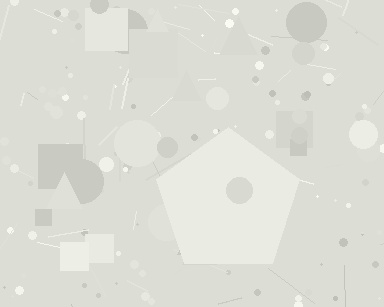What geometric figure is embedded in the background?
A pentagon is embedded in the background.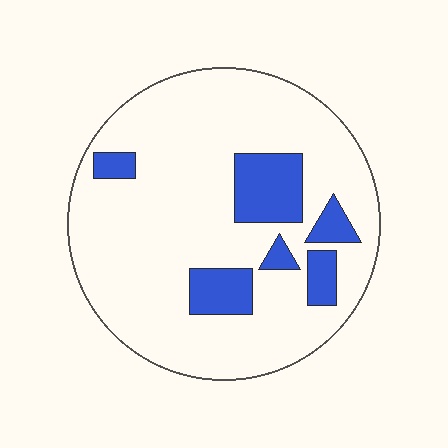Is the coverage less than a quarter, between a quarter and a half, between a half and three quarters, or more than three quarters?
Less than a quarter.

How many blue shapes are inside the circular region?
6.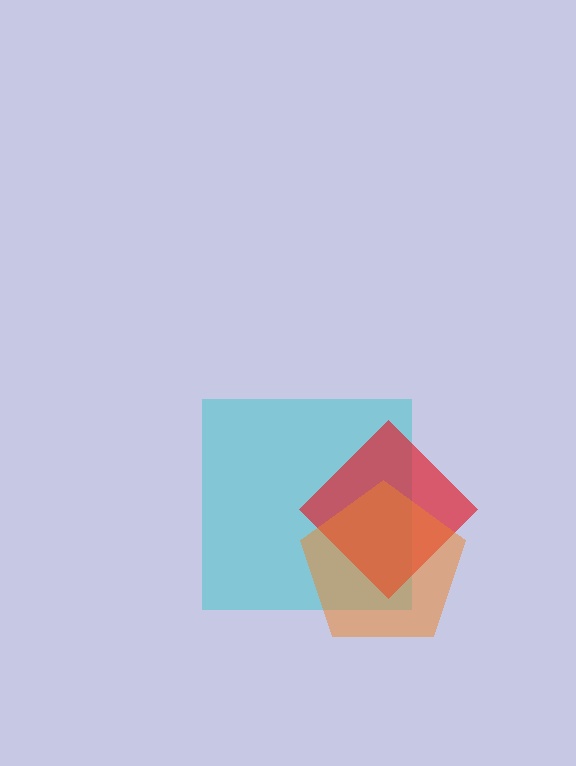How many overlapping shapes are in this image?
There are 3 overlapping shapes in the image.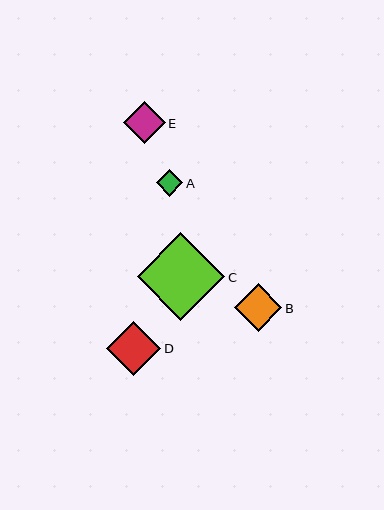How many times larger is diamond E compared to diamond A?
Diamond E is approximately 1.6 times the size of diamond A.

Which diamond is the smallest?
Diamond A is the smallest with a size of approximately 26 pixels.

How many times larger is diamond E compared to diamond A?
Diamond E is approximately 1.6 times the size of diamond A.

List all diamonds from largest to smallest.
From largest to smallest: C, D, B, E, A.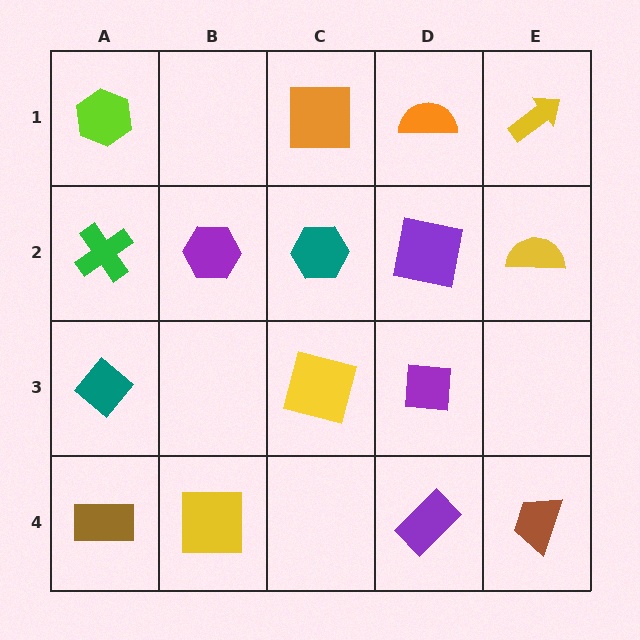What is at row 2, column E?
A yellow semicircle.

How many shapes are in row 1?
4 shapes.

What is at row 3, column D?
A purple square.